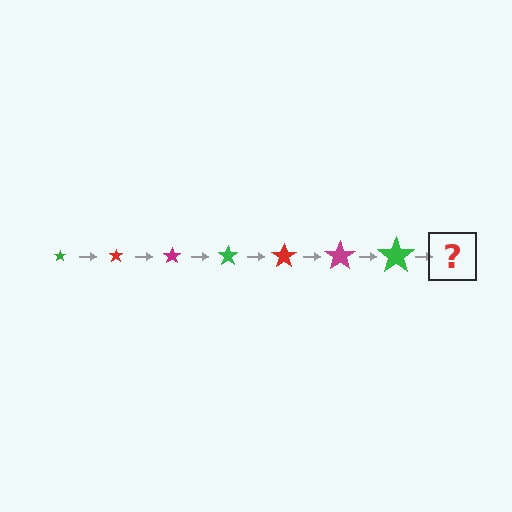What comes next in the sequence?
The next element should be a red star, larger than the previous one.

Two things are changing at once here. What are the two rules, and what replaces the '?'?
The two rules are that the star grows larger each step and the color cycles through green, red, and magenta. The '?' should be a red star, larger than the previous one.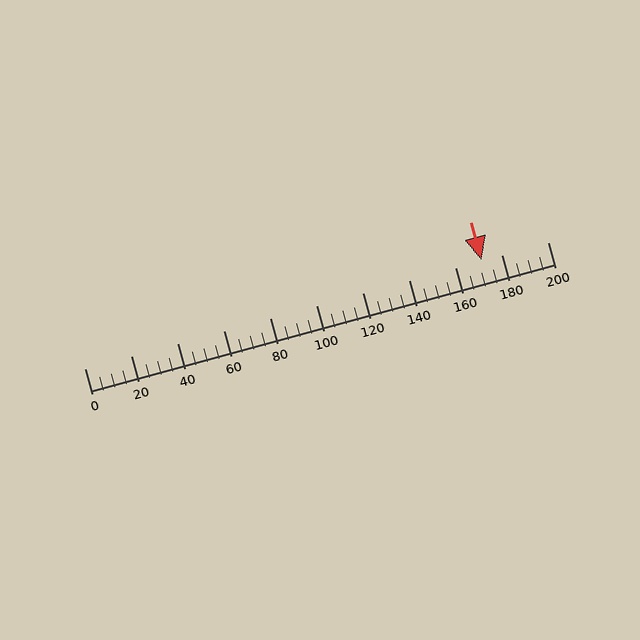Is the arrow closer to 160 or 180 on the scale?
The arrow is closer to 180.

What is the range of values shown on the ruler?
The ruler shows values from 0 to 200.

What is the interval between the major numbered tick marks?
The major tick marks are spaced 20 units apart.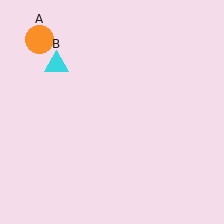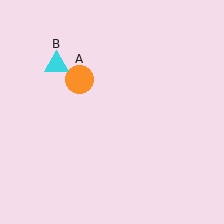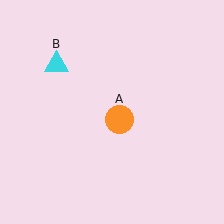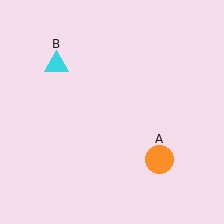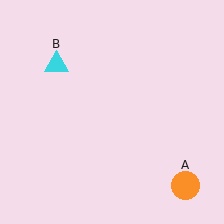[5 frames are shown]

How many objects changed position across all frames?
1 object changed position: orange circle (object A).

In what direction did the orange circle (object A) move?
The orange circle (object A) moved down and to the right.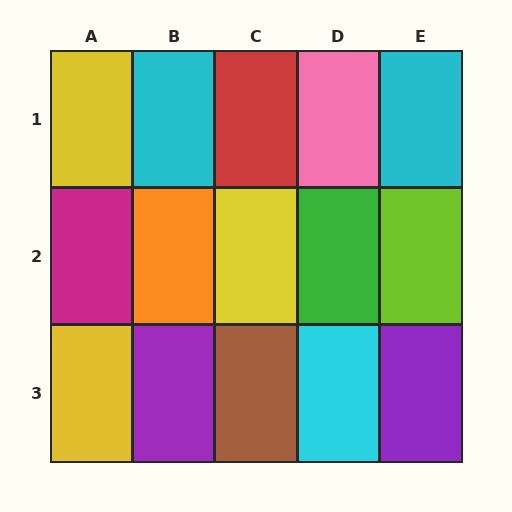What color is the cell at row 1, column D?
Pink.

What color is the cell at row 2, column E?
Lime.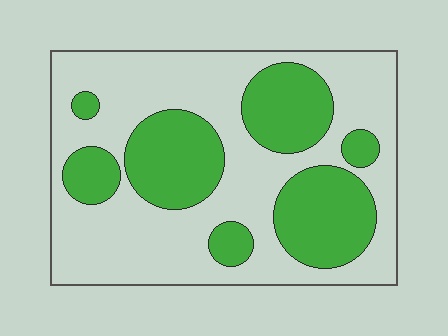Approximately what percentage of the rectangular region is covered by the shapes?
Approximately 35%.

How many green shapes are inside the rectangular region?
7.